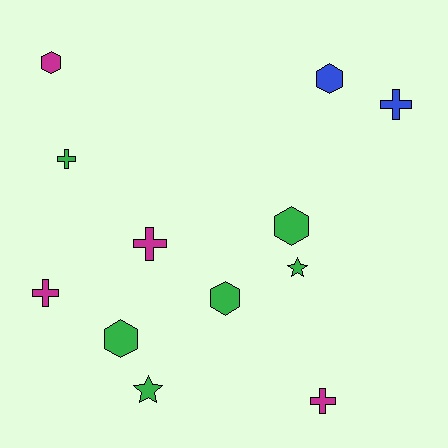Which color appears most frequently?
Green, with 6 objects.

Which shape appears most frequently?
Cross, with 5 objects.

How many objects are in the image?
There are 12 objects.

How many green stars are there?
There are 2 green stars.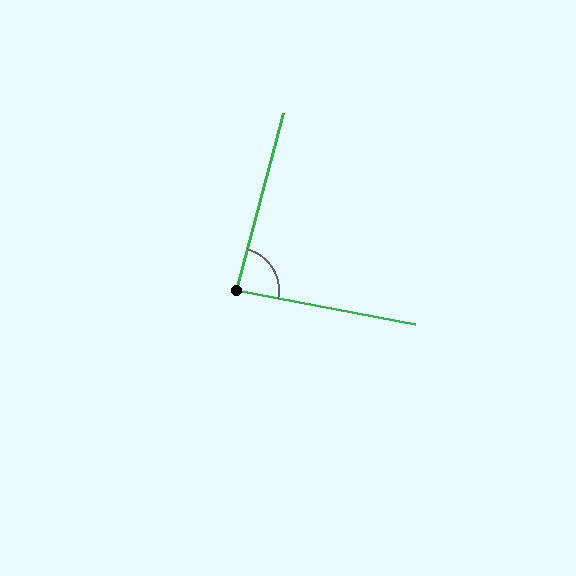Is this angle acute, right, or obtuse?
It is approximately a right angle.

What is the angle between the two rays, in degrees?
Approximately 86 degrees.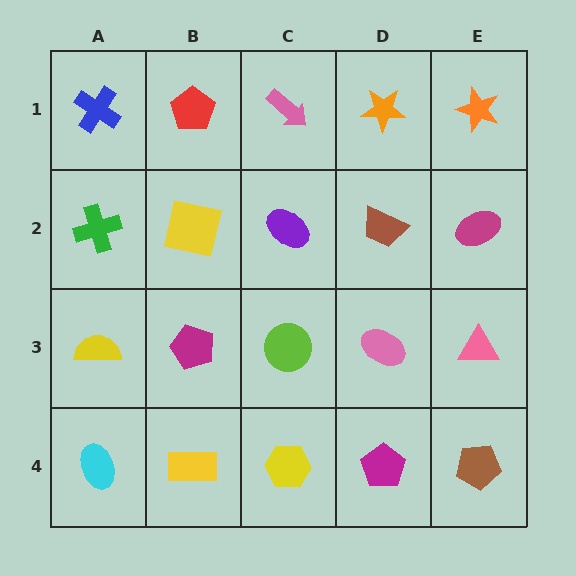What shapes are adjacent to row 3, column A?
A green cross (row 2, column A), a cyan ellipse (row 4, column A), a magenta pentagon (row 3, column B).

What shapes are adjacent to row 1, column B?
A yellow square (row 2, column B), a blue cross (row 1, column A), a pink arrow (row 1, column C).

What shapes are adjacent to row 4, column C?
A lime circle (row 3, column C), a yellow rectangle (row 4, column B), a magenta pentagon (row 4, column D).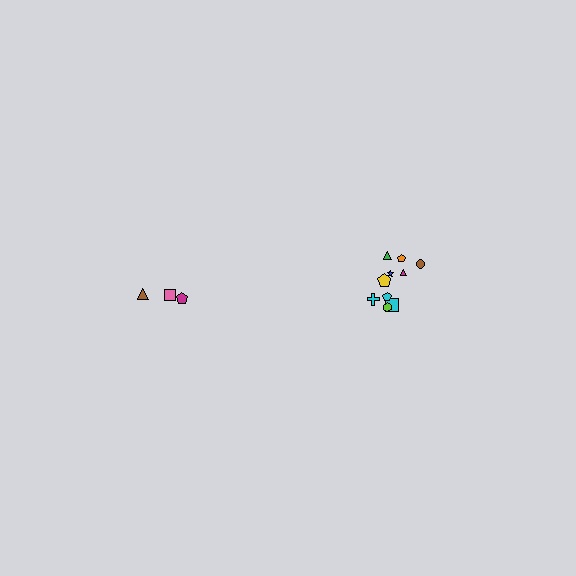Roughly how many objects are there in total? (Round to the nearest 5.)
Roughly 15 objects in total.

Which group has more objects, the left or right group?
The right group.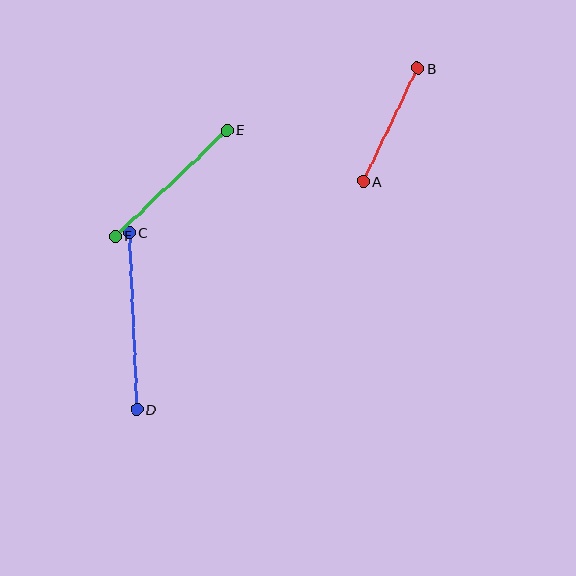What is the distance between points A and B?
The distance is approximately 126 pixels.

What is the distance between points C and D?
The distance is approximately 177 pixels.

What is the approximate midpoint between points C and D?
The midpoint is at approximately (133, 321) pixels.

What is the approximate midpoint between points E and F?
The midpoint is at approximately (171, 183) pixels.